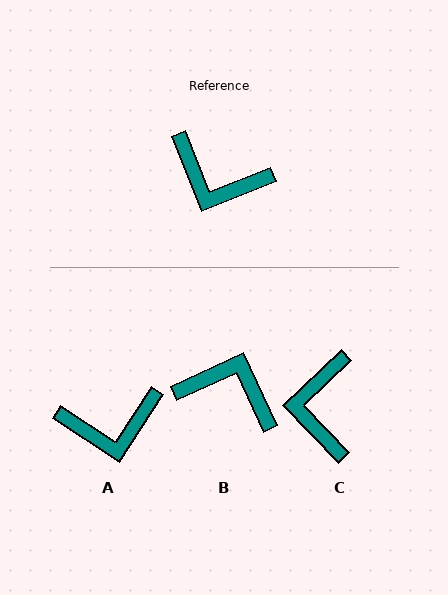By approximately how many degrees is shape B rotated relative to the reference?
Approximately 177 degrees clockwise.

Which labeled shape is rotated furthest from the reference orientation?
B, about 177 degrees away.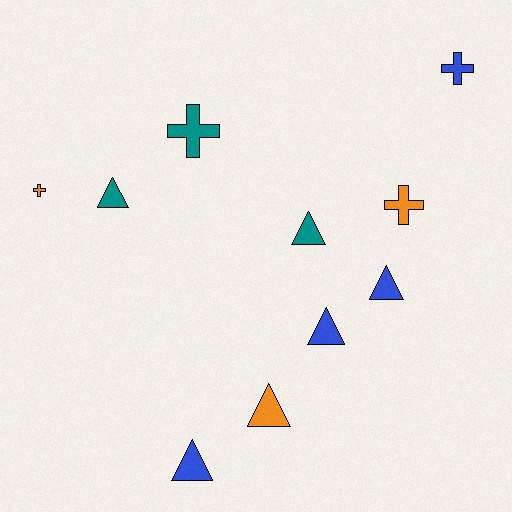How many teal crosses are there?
There is 1 teal cross.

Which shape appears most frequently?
Triangle, with 6 objects.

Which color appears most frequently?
Blue, with 4 objects.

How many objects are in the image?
There are 10 objects.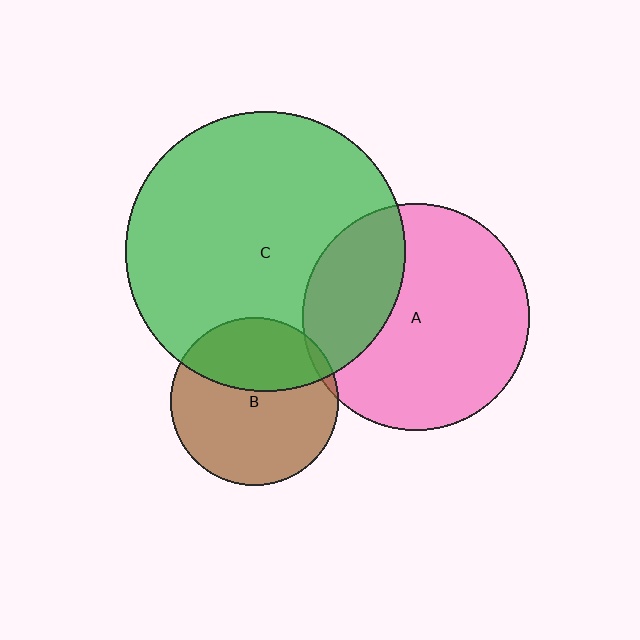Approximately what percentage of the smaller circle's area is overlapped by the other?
Approximately 35%.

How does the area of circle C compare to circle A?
Approximately 1.5 times.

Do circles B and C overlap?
Yes.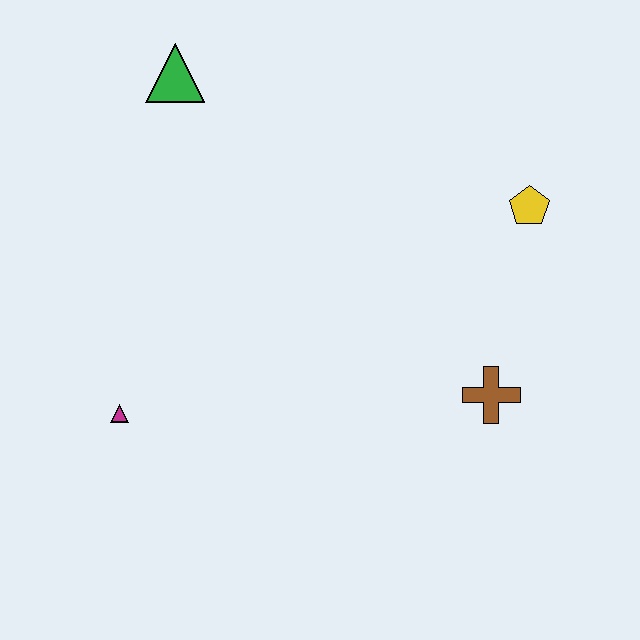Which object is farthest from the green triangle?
The brown cross is farthest from the green triangle.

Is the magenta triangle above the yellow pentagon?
No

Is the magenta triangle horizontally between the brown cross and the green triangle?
No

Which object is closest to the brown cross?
The yellow pentagon is closest to the brown cross.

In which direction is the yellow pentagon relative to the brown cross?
The yellow pentagon is above the brown cross.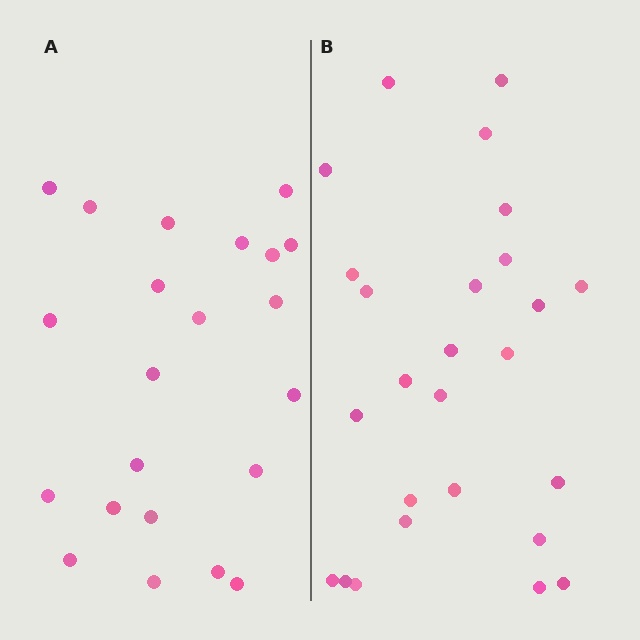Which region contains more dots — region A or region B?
Region B (the right region) has more dots.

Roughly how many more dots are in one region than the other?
Region B has about 4 more dots than region A.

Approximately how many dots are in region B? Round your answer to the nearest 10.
About 30 dots. (The exact count is 26, which rounds to 30.)